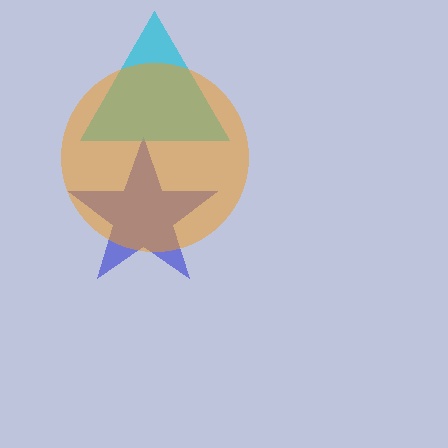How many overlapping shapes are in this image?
There are 3 overlapping shapes in the image.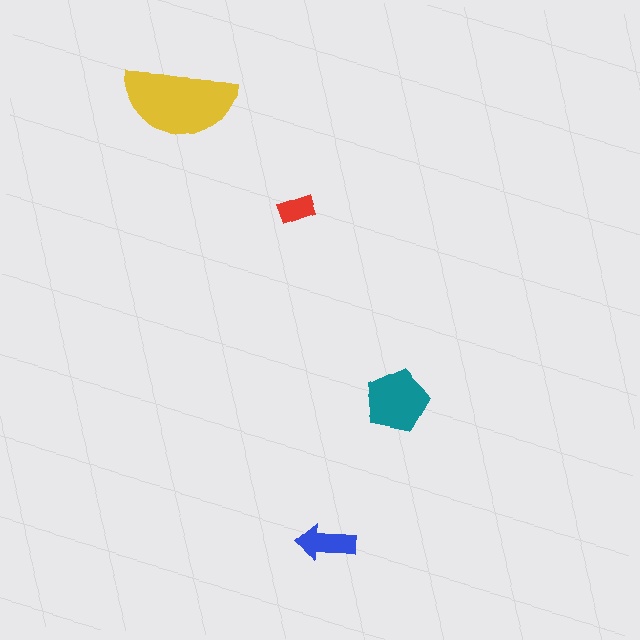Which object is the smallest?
The red rectangle.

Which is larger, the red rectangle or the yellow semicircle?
The yellow semicircle.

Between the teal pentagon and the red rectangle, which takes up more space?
The teal pentagon.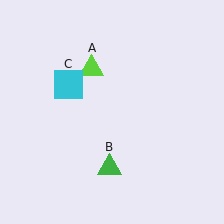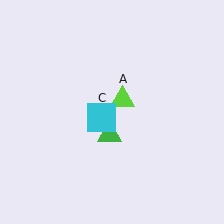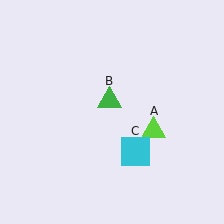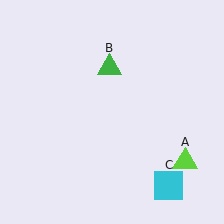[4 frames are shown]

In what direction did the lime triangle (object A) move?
The lime triangle (object A) moved down and to the right.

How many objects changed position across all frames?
3 objects changed position: lime triangle (object A), green triangle (object B), cyan square (object C).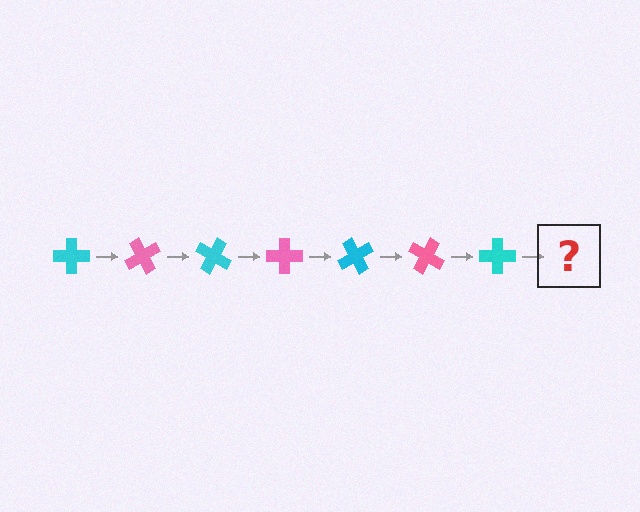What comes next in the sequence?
The next element should be a pink cross, rotated 420 degrees from the start.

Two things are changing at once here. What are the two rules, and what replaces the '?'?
The two rules are that it rotates 60 degrees each step and the color cycles through cyan and pink. The '?' should be a pink cross, rotated 420 degrees from the start.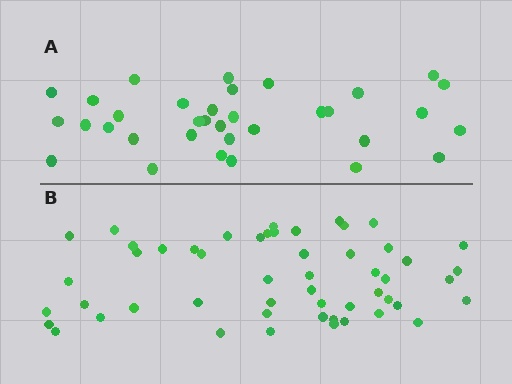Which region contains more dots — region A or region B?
Region B (the bottom region) has more dots.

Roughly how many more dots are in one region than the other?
Region B has approximately 20 more dots than region A.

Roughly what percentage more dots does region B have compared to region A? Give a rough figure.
About 55% more.